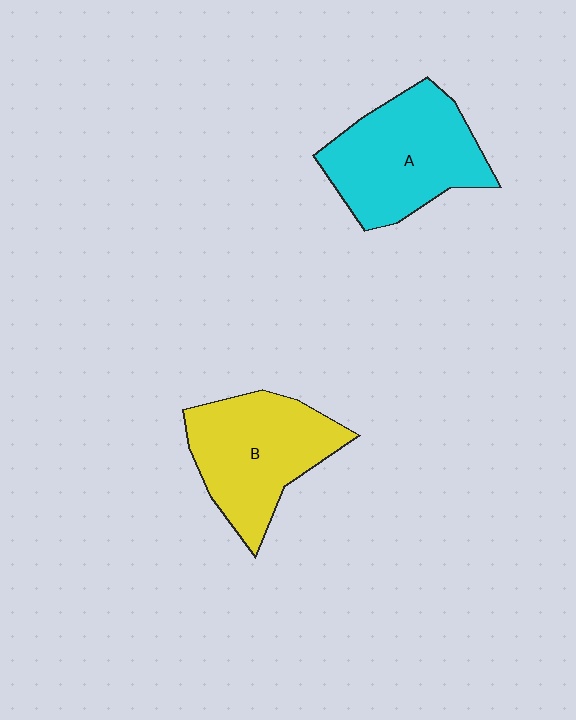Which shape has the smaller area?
Shape B (yellow).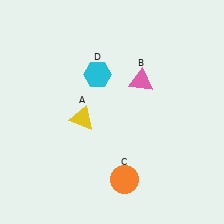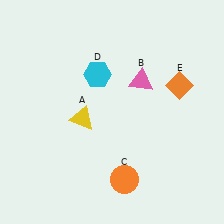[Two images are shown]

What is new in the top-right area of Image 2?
An orange diamond (E) was added in the top-right area of Image 2.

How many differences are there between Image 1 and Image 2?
There is 1 difference between the two images.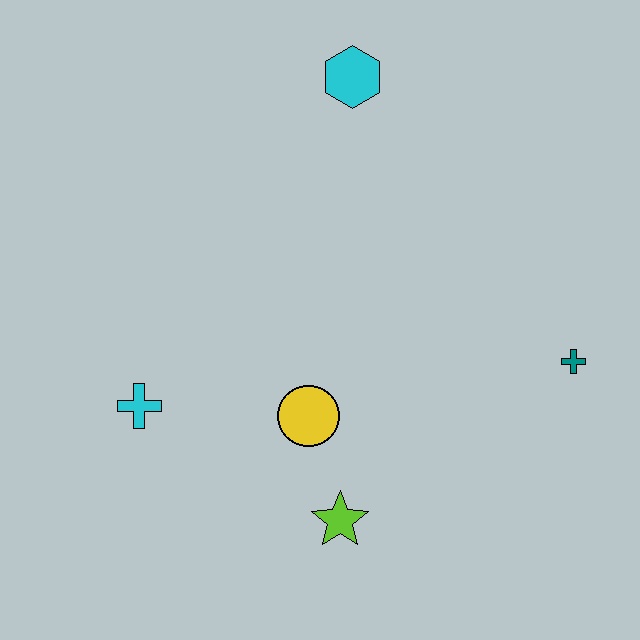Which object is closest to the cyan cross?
The yellow circle is closest to the cyan cross.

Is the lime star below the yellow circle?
Yes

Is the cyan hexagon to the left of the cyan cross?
No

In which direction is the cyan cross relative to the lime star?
The cyan cross is to the left of the lime star.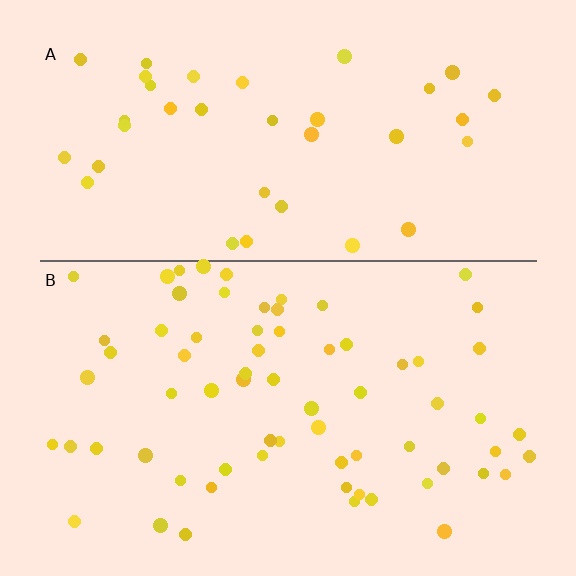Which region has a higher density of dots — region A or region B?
B (the bottom).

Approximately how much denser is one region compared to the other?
Approximately 1.8× — region B over region A.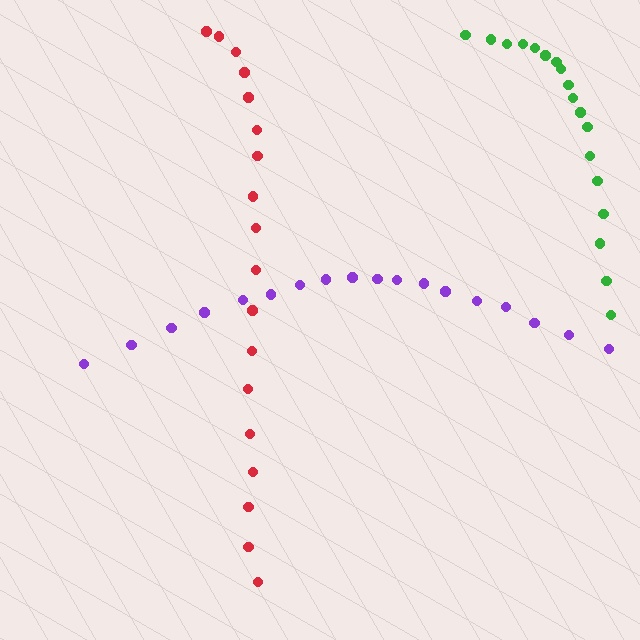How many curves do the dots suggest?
There are 3 distinct paths.